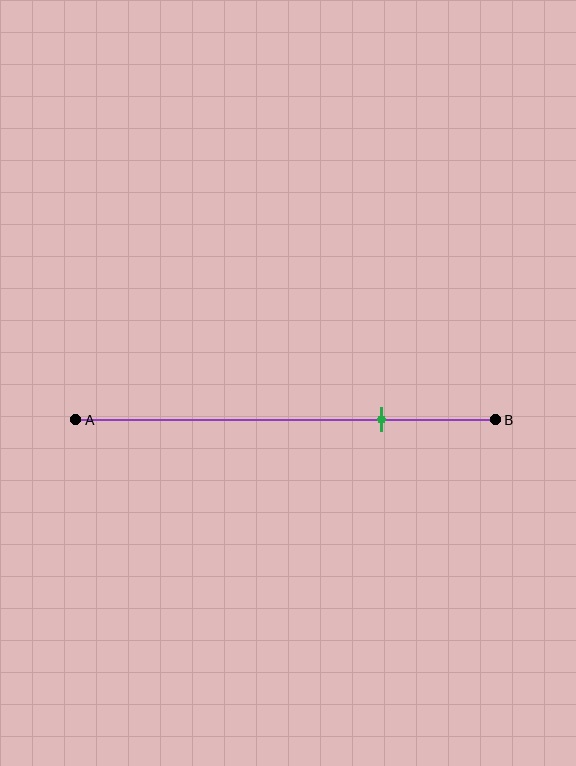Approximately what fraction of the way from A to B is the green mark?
The green mark is approximately 75% of the way from A to B.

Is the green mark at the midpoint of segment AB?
No, the mark is at about 75% from A, not at the 50% midpoint.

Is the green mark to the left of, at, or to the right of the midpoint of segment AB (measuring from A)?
The green mark is to the right of the midpoint of segment AB.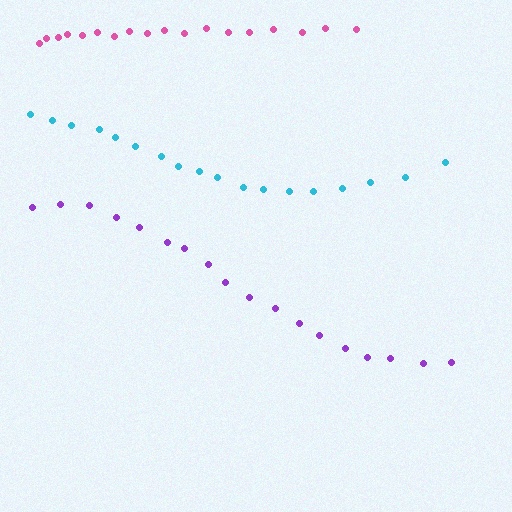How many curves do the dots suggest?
There are 3 distinct paths.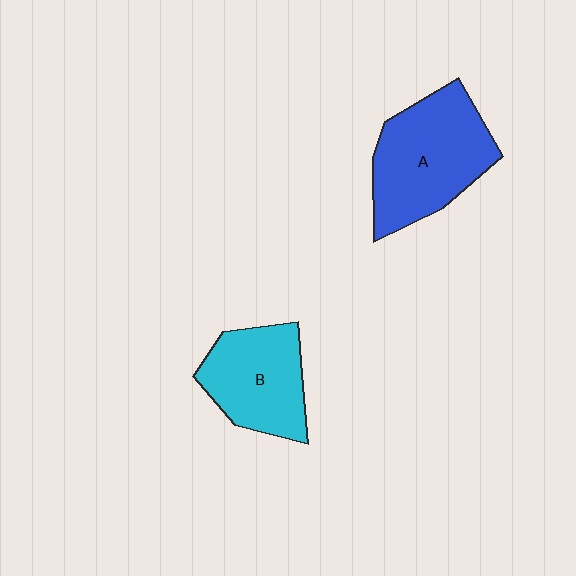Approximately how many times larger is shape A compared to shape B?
Approximately 1.3 times.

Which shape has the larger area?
Shape A (blue).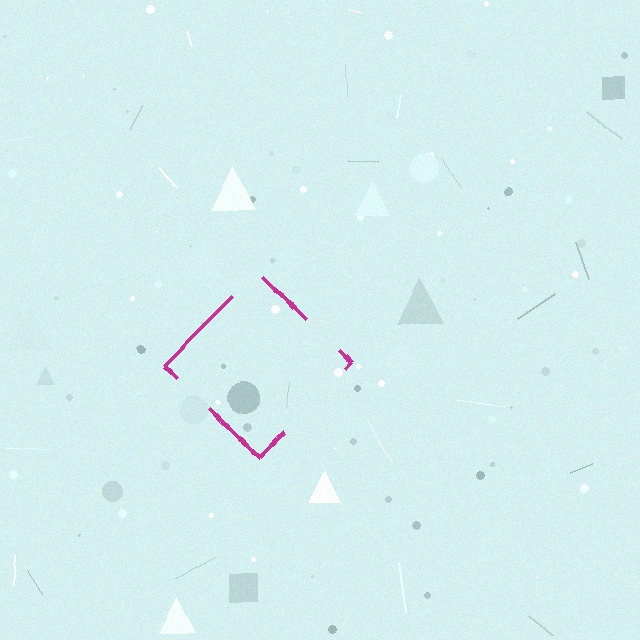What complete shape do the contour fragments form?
The contour fragments form a diamond.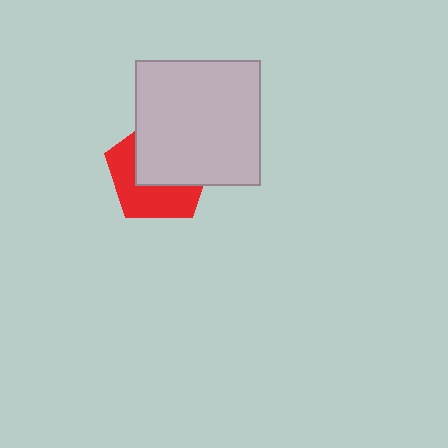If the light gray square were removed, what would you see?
You would see the complete red pentagon.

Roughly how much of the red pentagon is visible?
About half of it is visible (roughly 47%).